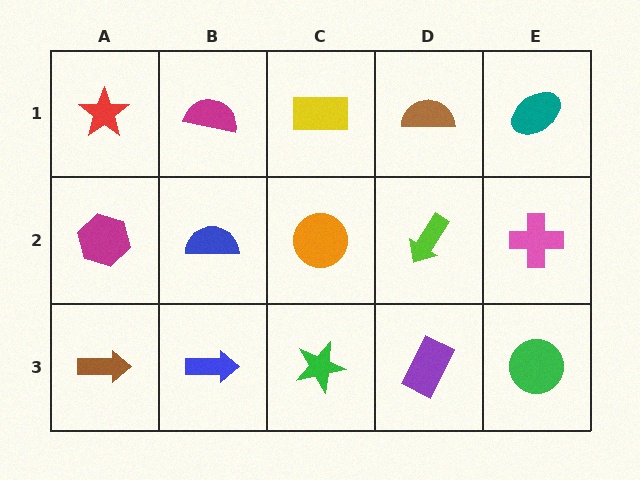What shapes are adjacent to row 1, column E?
A pink cross (row 2, column E), a brown semicircle (row 1, column D).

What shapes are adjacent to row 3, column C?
An orange circle (row 2, column C), a blue arrow (row 3, column B), a purple rectangle (row 3, column D).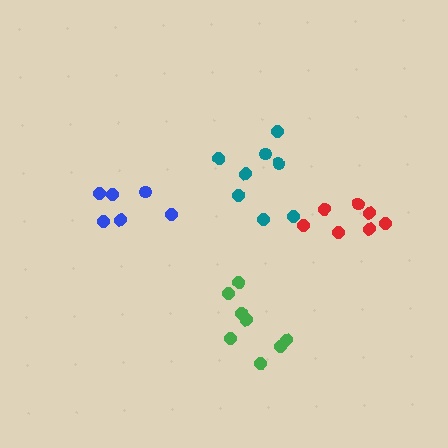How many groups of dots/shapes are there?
There are 4 groups.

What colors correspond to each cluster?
The clusters are colored: red, blue, teal, green.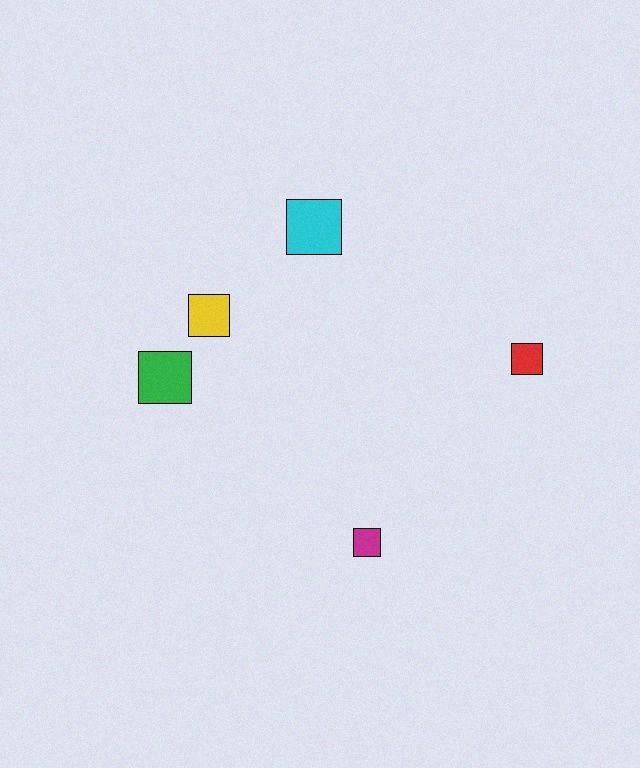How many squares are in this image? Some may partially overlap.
There are 5 squares.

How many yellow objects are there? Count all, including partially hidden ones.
There is 1 yellow object.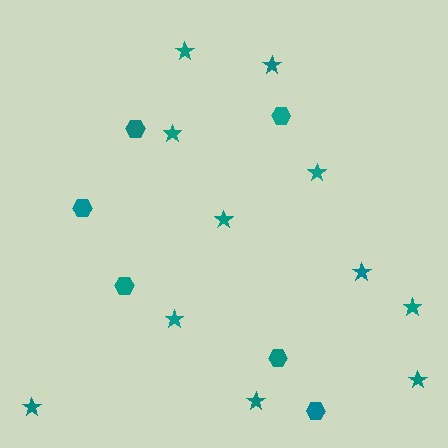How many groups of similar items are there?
There are 2 groups: one group of stars (11) and one group of hexagons (6).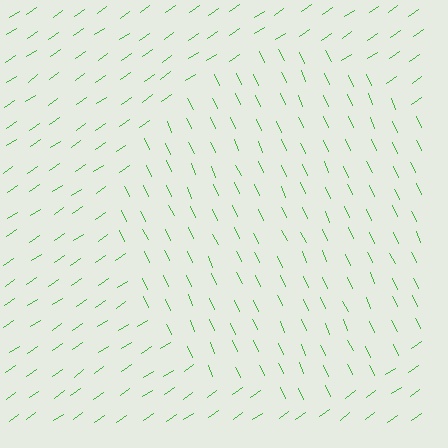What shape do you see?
I see a circle.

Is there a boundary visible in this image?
Yes, there is a texture boundary formed by a change in line orientation.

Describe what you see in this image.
The image is filled with small green line segments. A circle region in the image has lines oriented differently from the surrounding lines, creating a visible texture boundary.